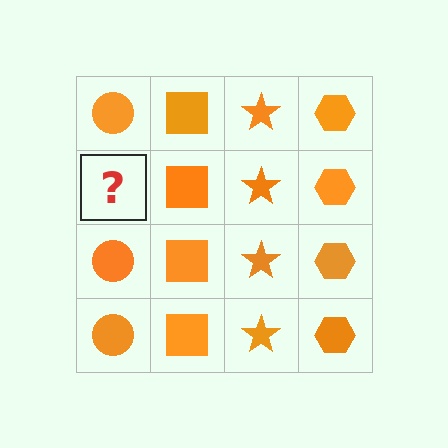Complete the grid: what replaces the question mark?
The question mark should be replaced with an orange circle.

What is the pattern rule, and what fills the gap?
The rule is that each column has a consistent shape. The gap should be filled with an orange circle.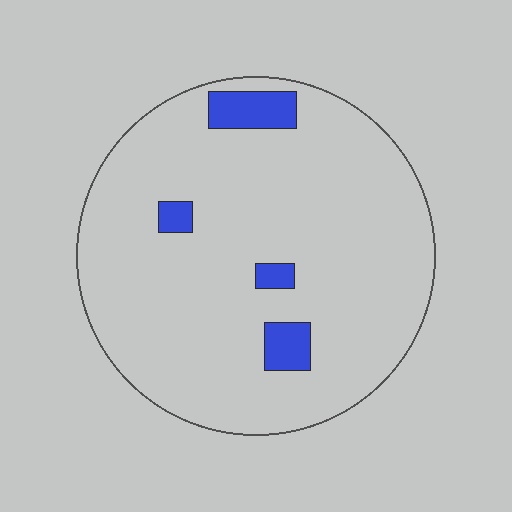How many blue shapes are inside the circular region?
4.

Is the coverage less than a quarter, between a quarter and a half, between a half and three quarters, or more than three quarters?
Less than a quarter.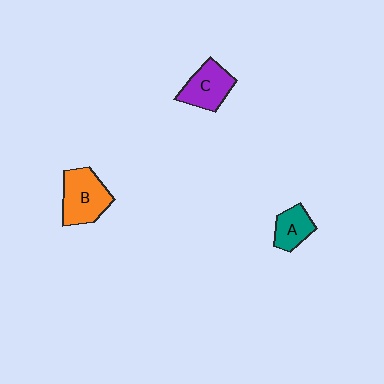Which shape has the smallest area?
Shape A (teal).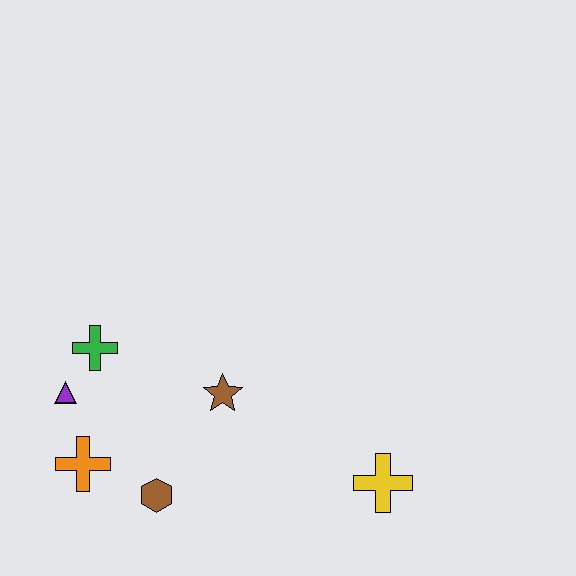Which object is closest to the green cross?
The purple triangle is closest to the green cross.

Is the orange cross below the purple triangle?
Yes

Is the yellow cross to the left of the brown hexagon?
No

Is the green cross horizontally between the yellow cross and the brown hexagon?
No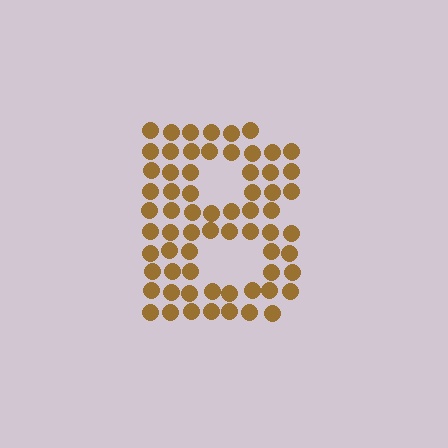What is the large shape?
The large shape is the letter B.